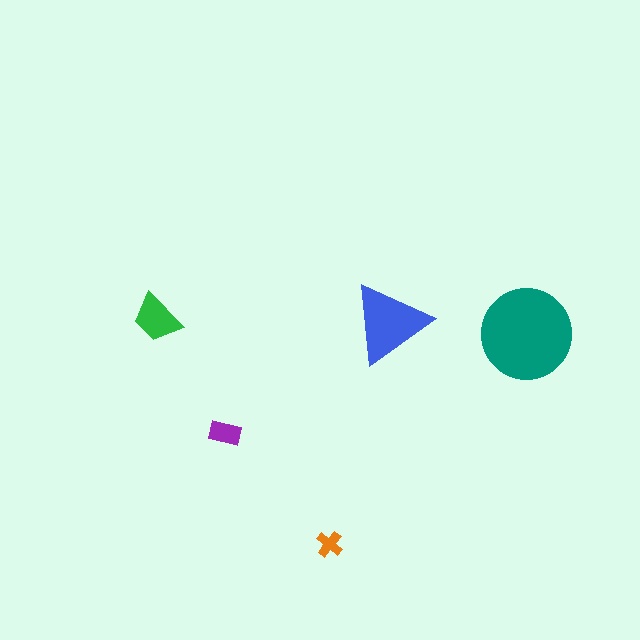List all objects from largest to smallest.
The teal circle, the blue triangle, the green trapezoid, the purple rectangle, the orange cross.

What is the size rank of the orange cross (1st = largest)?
5th.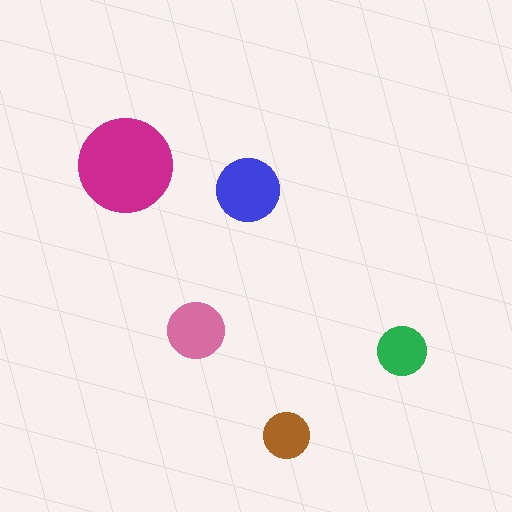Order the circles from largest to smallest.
the magenta one, the blue one, the pink one, the green one, the brown one.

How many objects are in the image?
There are 5 objects in the image.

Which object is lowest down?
The brown circle is bottommost.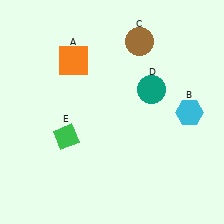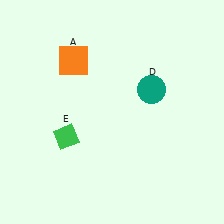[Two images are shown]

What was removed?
The brown circle (C), the cyan hexagon (B) were removed in Image 2.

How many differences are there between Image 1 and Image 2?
There are 2 differences between the two images.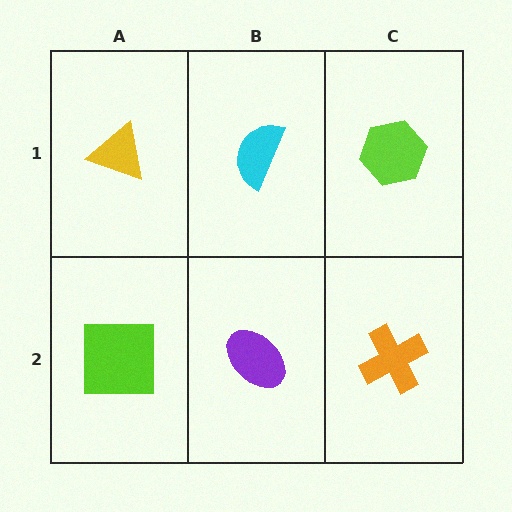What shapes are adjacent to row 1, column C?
An orange cross (row 2, column C), a cyan semicircle (row 1, column B).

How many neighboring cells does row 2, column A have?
2.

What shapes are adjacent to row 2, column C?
A lime hexagon (row 1, column C), a purple ellipse (row 2, column B).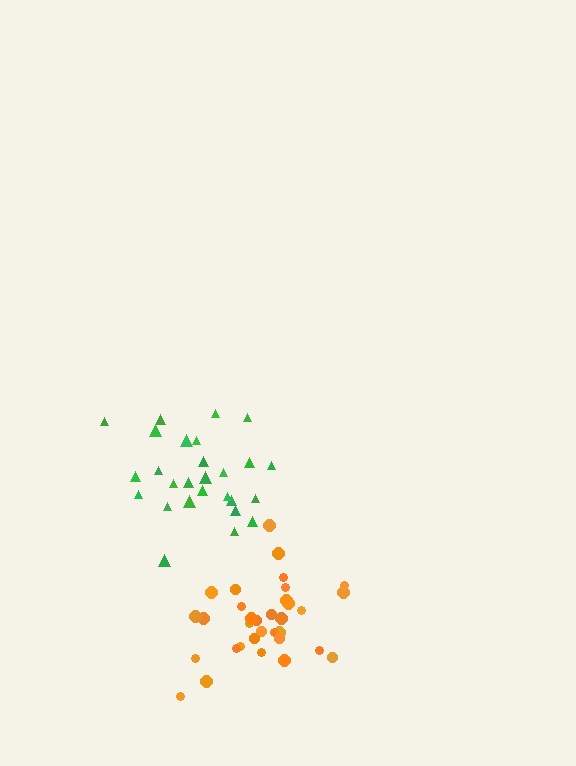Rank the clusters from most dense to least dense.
orange, green.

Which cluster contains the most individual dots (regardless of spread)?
Orange (33).